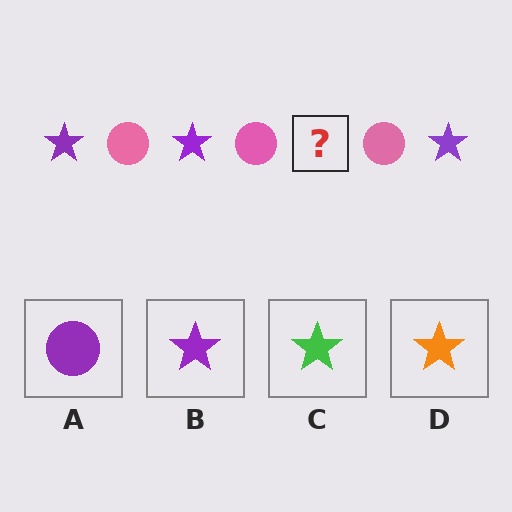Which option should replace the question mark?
Option B.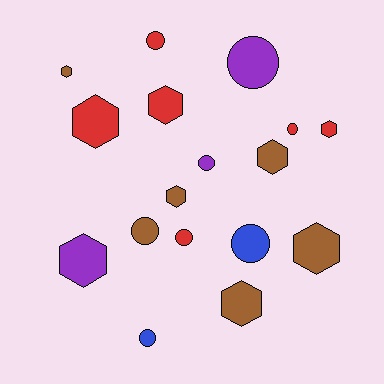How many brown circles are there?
There is 1 brown circle.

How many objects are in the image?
There are 17 objects.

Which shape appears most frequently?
Hexagon, with 9 objects.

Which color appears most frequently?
Red, with 6 objects.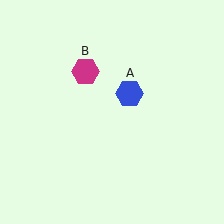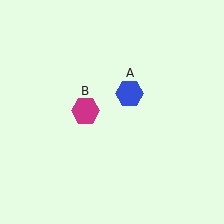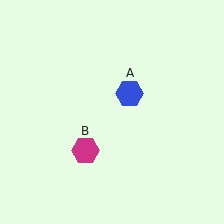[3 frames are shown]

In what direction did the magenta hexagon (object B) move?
The magenta hexagon (object B) moved down.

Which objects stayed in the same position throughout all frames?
Blue hexagon (object A) remained stationary.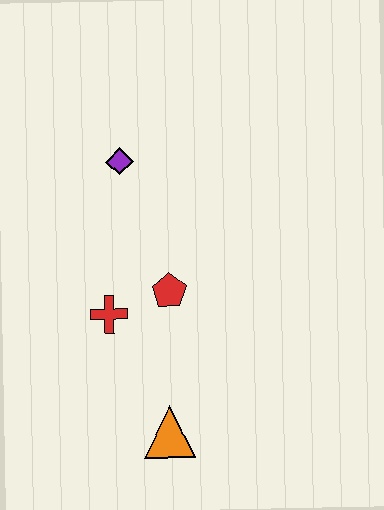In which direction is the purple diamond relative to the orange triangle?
The purple diamond is above the orange triangle.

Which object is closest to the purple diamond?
The red pentagon is closest to the purple diamond.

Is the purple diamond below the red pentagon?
No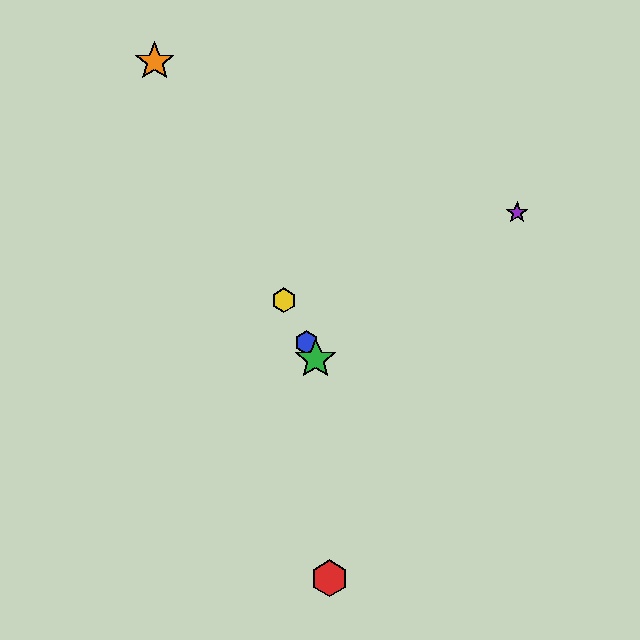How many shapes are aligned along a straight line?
4 shapes (the blue hexagon, the green star, the yellow hexagon, the orange star) are aligned along a straight line.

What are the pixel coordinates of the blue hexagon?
The blue hexagon is at (306, 342).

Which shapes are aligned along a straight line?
The blue hexagon, the green star, the yellow hexagon, the orange star are aligned along a straight line.